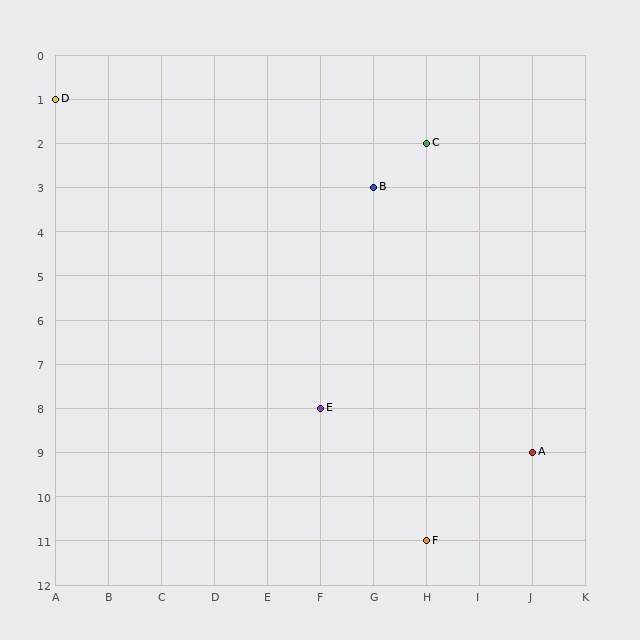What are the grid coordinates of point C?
Point C is at grid coordinates (H, 2).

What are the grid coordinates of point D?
Point D is at grid coordinates (A, 1).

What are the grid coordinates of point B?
Point B is at grid coordinates (G, 3).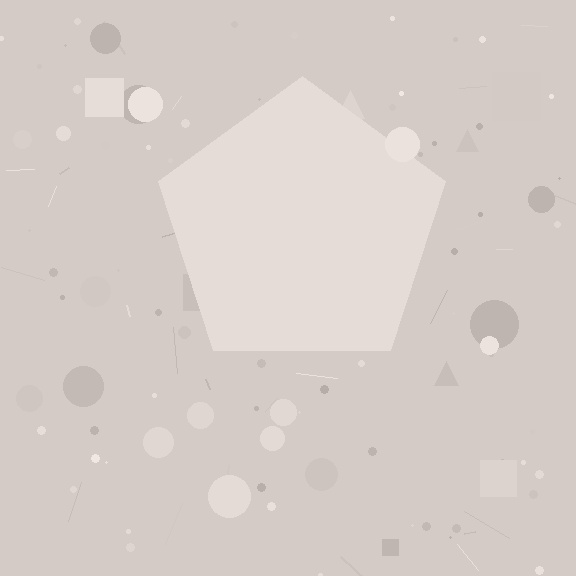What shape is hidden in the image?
A pentagon is hidden in the image.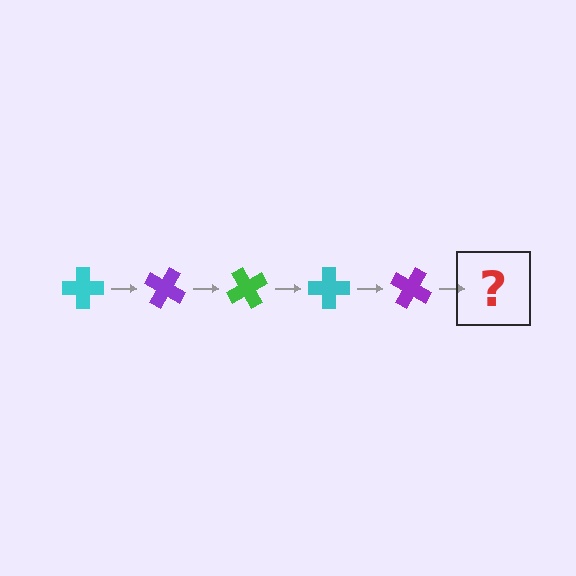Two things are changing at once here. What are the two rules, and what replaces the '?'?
The two rules are that it rotates 30 degrees each step and the color cycles through cyan, purple, and green. The '?' should be a green cross, rotated 150 degrees from the start.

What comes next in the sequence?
The next element should be a green cross, rotated 150 degrees from the start.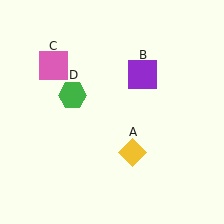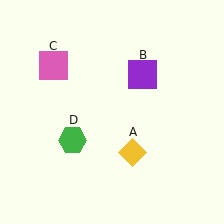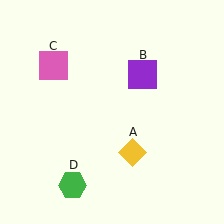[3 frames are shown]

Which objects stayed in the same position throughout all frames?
Yellow diamond (object A) and purple square (object B) and pink square (object C) remained stationary.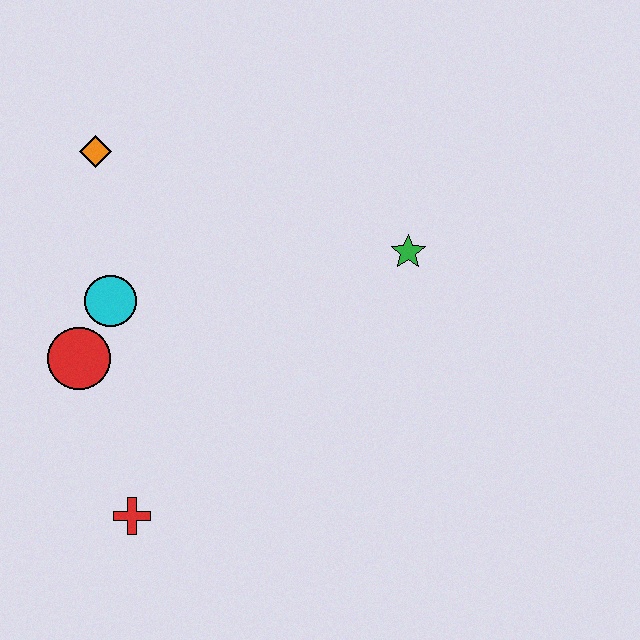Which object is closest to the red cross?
The red circle is closest to the red cross.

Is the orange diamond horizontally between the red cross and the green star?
No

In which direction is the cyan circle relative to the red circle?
The cyan circle is above the red circle.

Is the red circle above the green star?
No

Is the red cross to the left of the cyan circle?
No